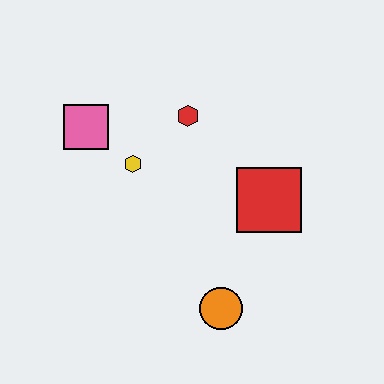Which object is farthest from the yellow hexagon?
The orange circle is farthest from the yellow hexagon.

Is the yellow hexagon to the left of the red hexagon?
Yes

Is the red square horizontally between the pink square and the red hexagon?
No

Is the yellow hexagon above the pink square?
No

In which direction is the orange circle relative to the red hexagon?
The orange circle is below the red hexagon.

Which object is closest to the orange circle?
The red square is closest to the orange circle.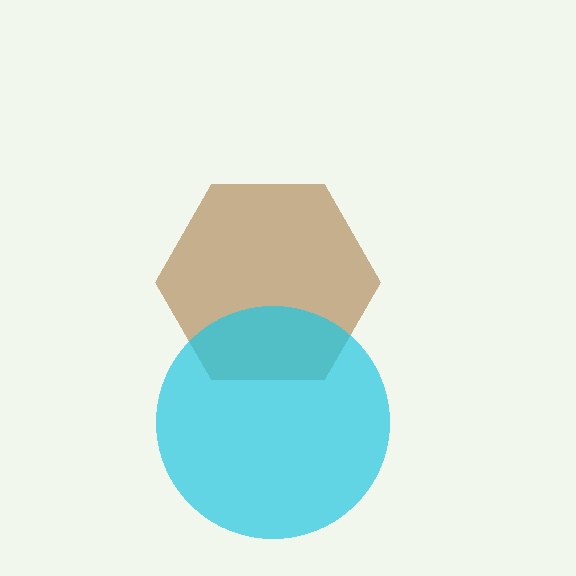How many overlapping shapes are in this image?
There are 2 overlapping shapes in the image.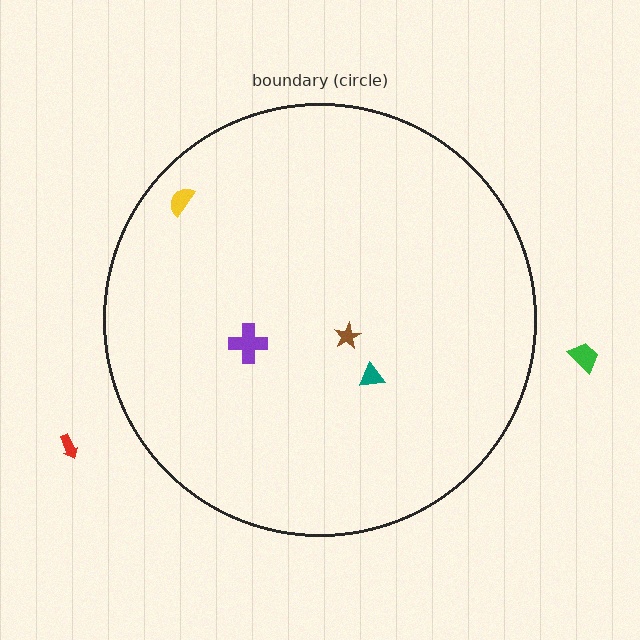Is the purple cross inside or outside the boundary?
Inside.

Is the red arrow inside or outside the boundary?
Outside.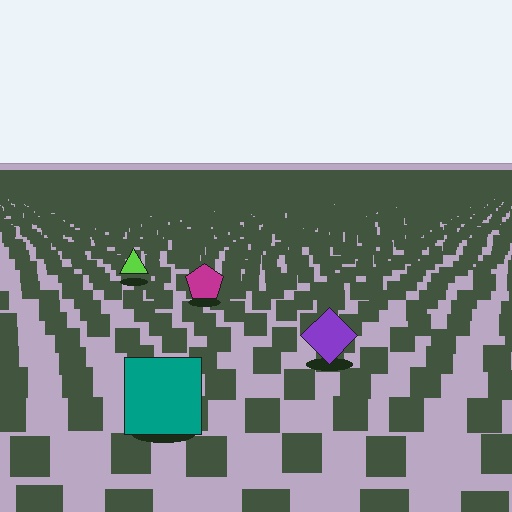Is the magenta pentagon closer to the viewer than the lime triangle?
Yes. The magenta pentagon is closer — you can tell from the texture gradient: the ground texture is coarser near it.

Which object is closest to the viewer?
The teal square is closest. The texture marks near it are larger and more spread out.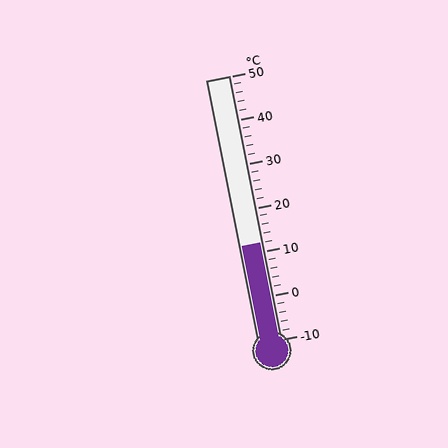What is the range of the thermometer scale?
The thermometer scale ranges from -10°C to 50°C.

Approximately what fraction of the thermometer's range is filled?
The thermometer is filled to approximately 35% of its range.